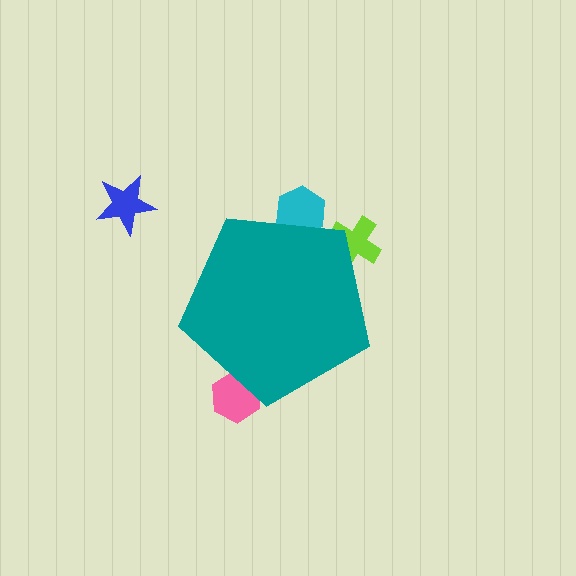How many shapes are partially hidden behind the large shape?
3 shapes are partially hidden.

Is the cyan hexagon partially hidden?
Yes, the cyan hexagon is partially hidden behind the teal pentagon.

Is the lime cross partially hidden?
Yes, the lime cross is partially hidden behind the teal pentagon.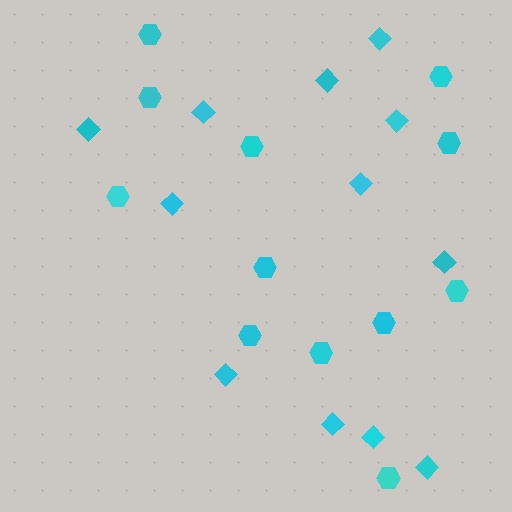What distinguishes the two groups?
There are 2 groups: one group of diamonds (12) and one group of hexagons (12).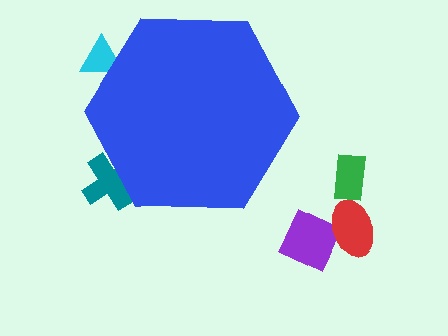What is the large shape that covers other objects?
A blue hexagon.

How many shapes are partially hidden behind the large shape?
2 shapes are partially hidden.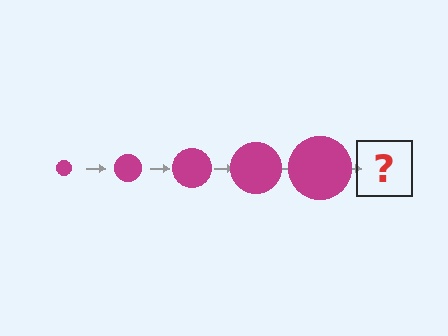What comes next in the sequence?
The next element should be a magenta circle, larger than the previous one.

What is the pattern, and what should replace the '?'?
The pattern is that the circle gets progressively larger each step. The '?' should be a magenta circle, larger than the previous one.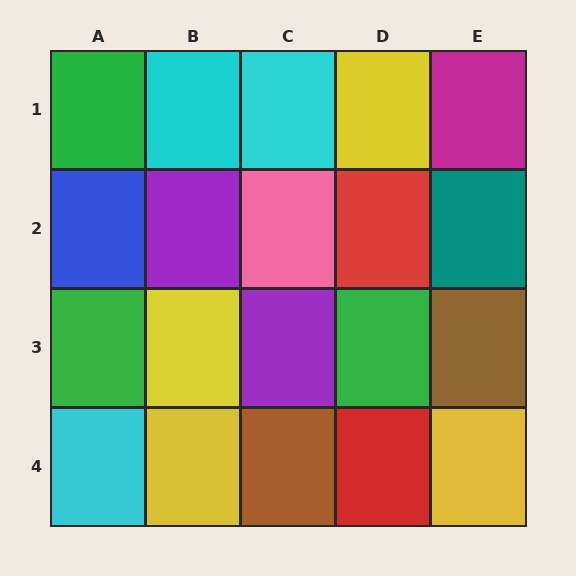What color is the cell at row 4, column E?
Yellow.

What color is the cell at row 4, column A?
Cyan.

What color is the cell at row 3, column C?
Purple.